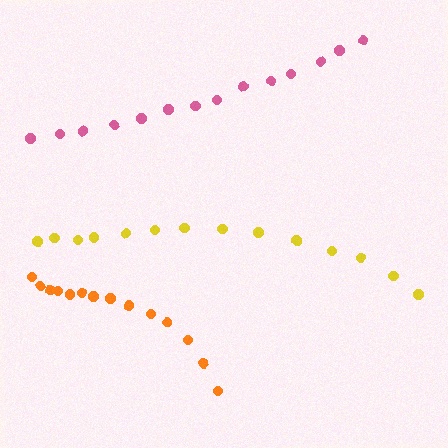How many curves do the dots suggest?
There are 3 distinct paths.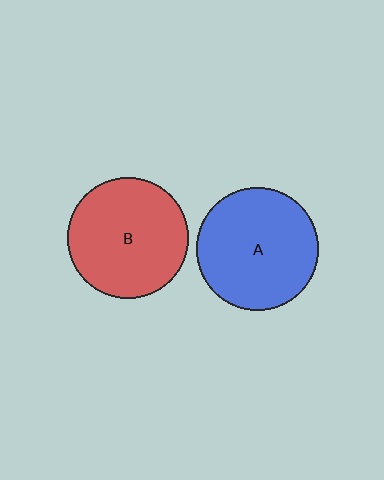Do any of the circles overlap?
No, none of the circles overlap.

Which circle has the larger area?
Circle A (blue).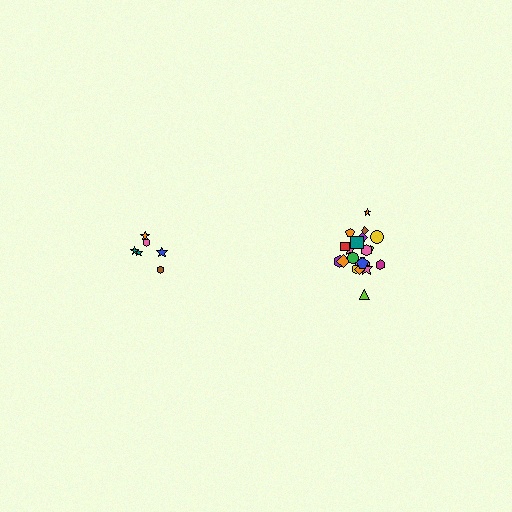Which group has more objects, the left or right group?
The right group.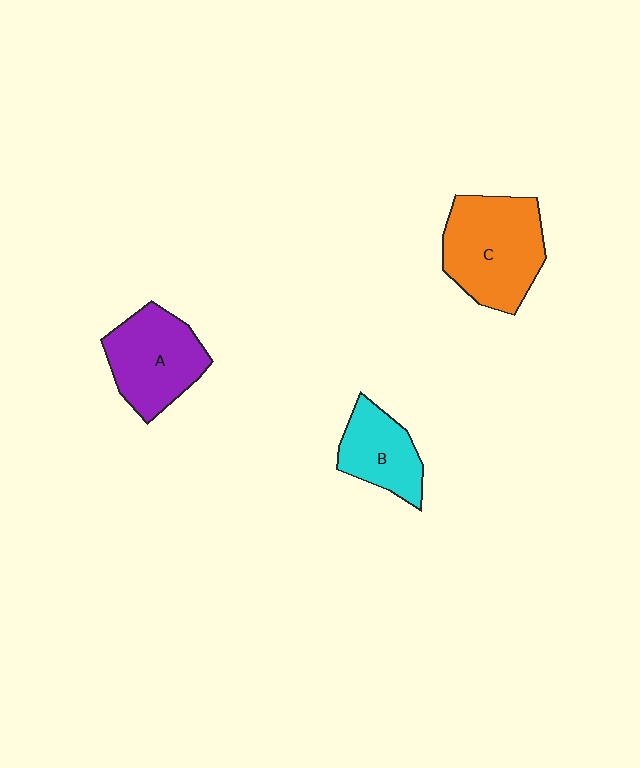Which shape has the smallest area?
Shape B (cyan).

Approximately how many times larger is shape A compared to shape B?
Approximately 1.4 times.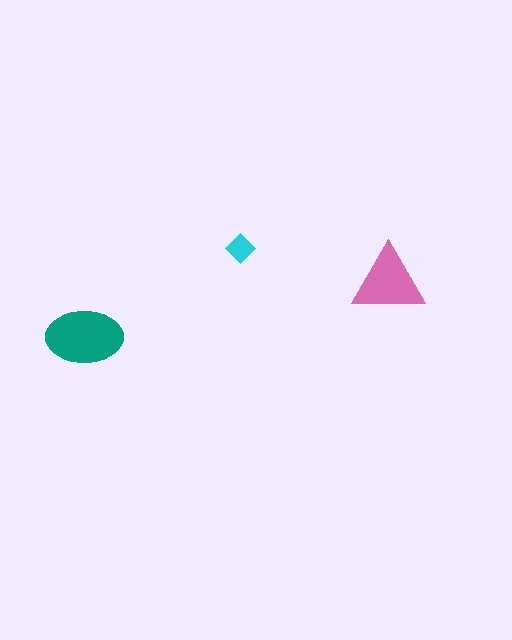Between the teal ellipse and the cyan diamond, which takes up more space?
The teal ellipse.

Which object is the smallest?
The cyan diamond.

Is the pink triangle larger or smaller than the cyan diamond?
Larger.